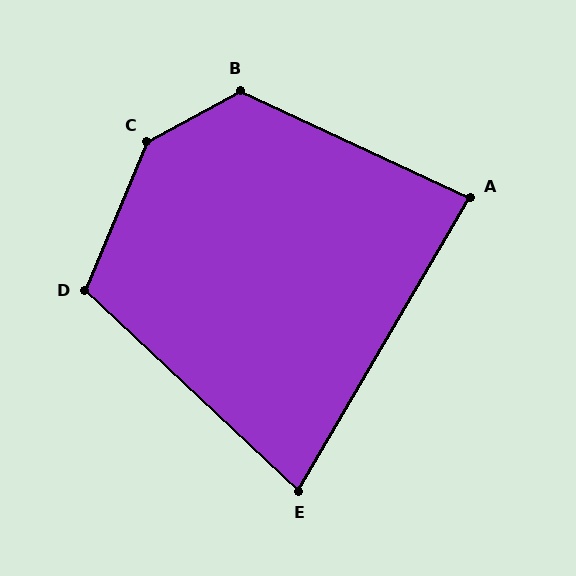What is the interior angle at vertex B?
Approximately 126 degrees (obtuse).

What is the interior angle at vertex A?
Approximately 85 degrees (acute).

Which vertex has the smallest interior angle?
E, at approximately 77 degrees.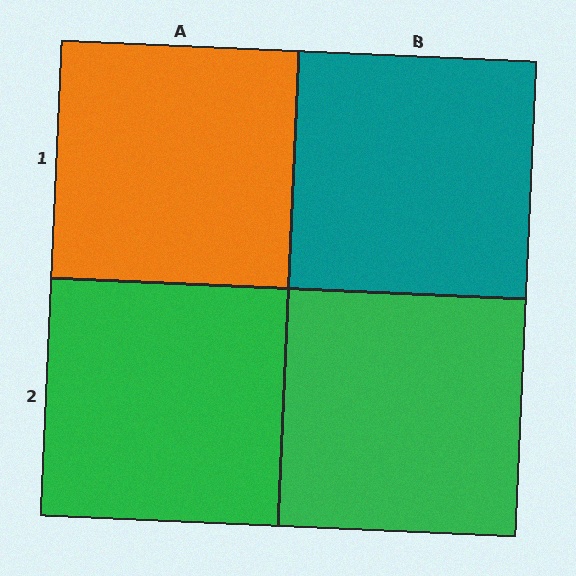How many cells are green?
2 cells are green.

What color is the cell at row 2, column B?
Green.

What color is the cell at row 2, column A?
Green.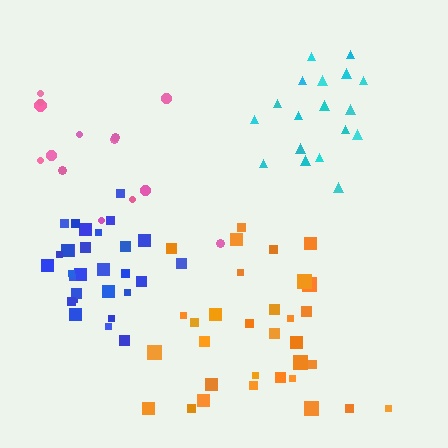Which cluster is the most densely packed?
Blue.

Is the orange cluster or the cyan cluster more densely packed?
Cyan.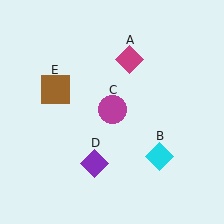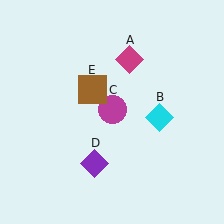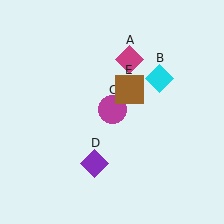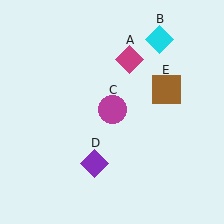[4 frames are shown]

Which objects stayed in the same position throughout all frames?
Magenta diamond (object A) and magenta circle (object C) and purple diamond (object D) remained stationary.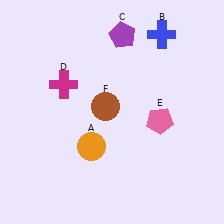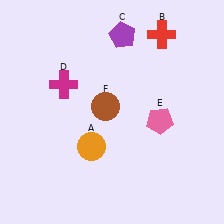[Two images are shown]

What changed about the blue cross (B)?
In Image 1, B is blue. In Image 2, it changed to red.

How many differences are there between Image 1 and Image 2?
There is 1 difference between the two images.